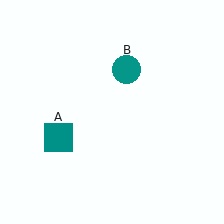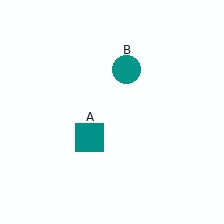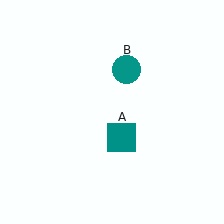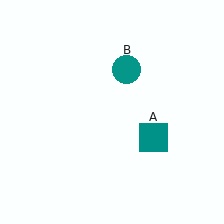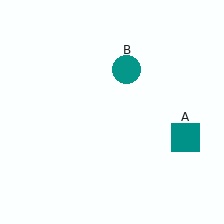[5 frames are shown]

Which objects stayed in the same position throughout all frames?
Teal circle (object B) remained stationary.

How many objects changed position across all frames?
1 object changed position: teal square (object A).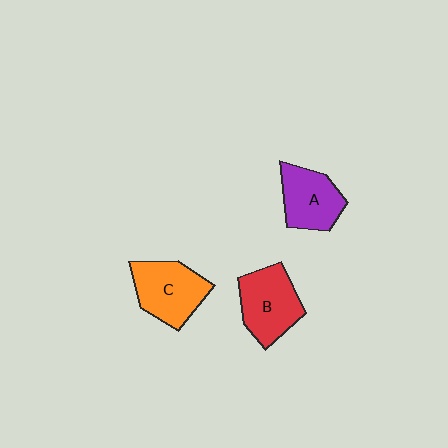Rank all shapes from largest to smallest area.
From largest to smallest: C (orange), B (red), A (purple).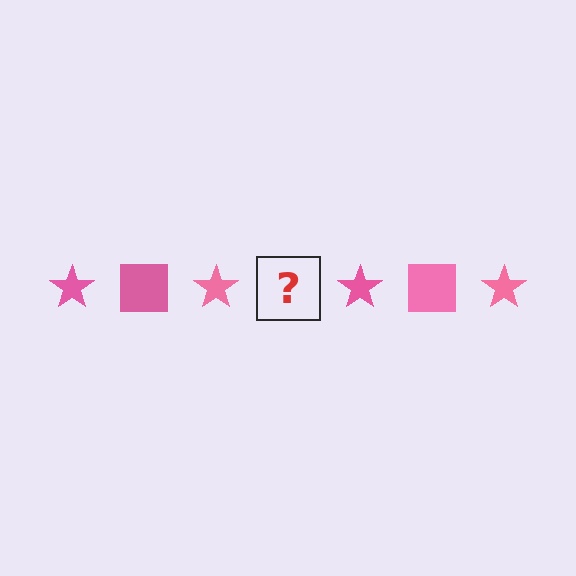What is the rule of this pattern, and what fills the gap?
The rule is that the pattern cycles through star, square shapes in pink. The gap should be filled with a pink square.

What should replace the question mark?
The question mark should be replaced with a pink square.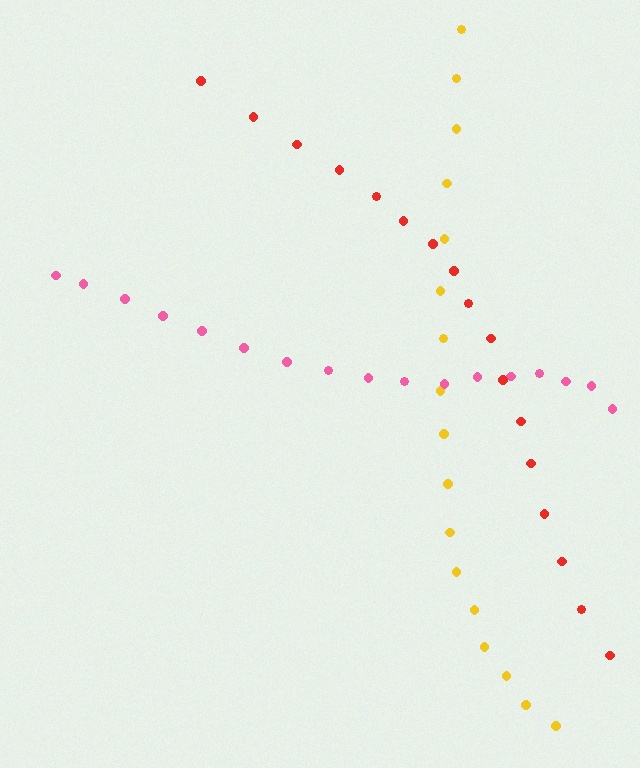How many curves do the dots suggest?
There are 3 distinct paths.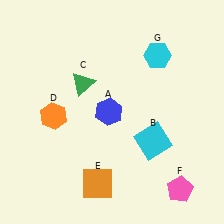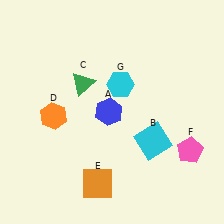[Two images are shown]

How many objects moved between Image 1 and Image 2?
2 objects moved between the two images.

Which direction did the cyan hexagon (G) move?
The cyan hexagon (G) moved left.